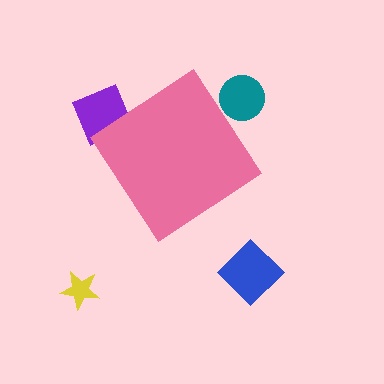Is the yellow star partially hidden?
No, the yellow star is fully visible.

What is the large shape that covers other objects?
A pink diamond.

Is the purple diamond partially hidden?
Yes, the purple diamond is partially hidden behind the pink diamond.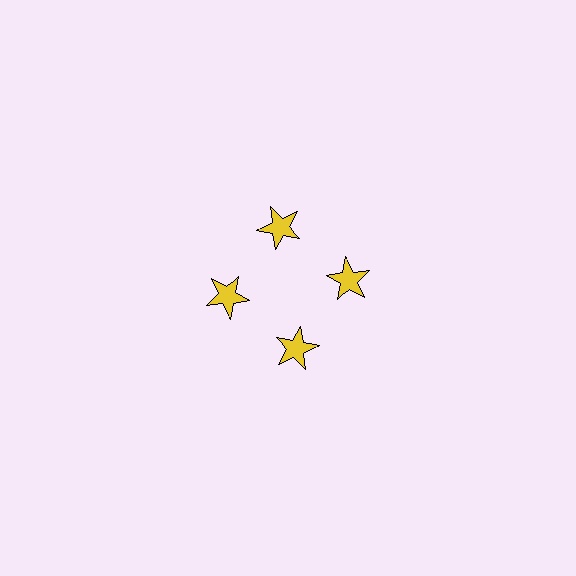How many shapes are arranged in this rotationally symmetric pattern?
There are 4 shapes, arranged in 4 groups of 1.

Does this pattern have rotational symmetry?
Yes, this pattern has 4-fold rotational symmetry. It looks the same after rotating 90 degrees around the center.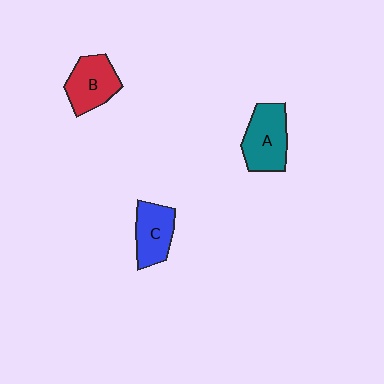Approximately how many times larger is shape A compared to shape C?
Approximately 1.2 times.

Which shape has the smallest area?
Shape C (blue).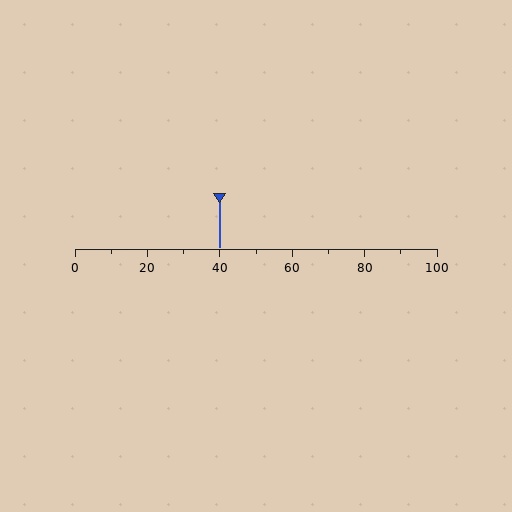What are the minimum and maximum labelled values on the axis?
The axis runs from 0 to 100.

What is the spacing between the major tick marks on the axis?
The major ticks are spaced 20 apart.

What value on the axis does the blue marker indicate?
The marker indicates approximately 40.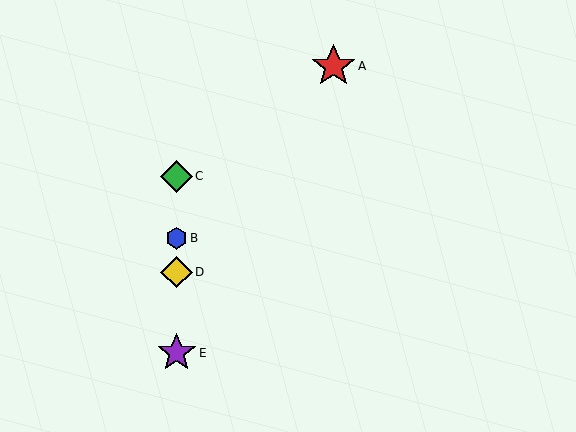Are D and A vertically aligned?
No, D is at x≈177 and A is at x≈334.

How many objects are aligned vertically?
4 objects (B, C, D, E) are aligned vertically.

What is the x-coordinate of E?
Object E is at x≈177.